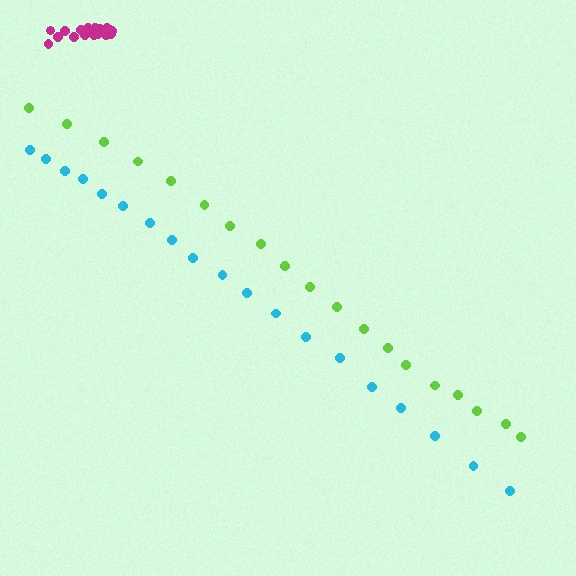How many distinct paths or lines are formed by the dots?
There are 3 distinct paths.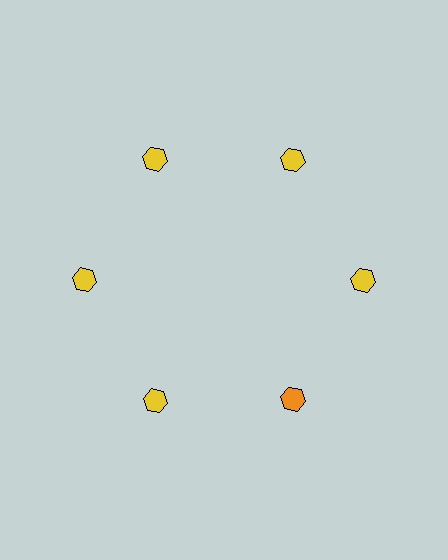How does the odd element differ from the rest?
It has a different color: orange instead of yellow.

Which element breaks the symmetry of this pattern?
The orange hexagon at roughly the 5 o'clock position breaks the symmetry. All other shapes are yellow hexagons.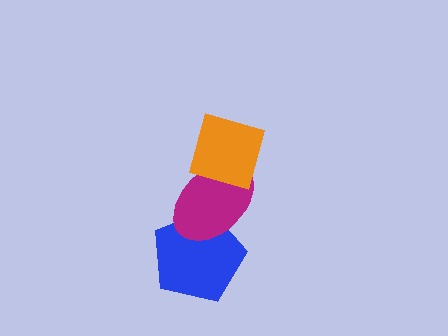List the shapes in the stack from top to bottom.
From top to bottom: the orange diamond, the magenta ellipse, the blue pentagon.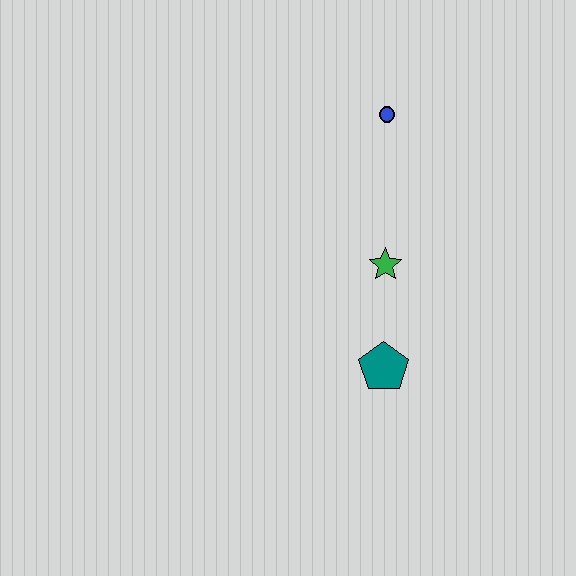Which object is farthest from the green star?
The blue circle is farthest from the green star.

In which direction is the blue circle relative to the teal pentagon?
The blue circle is above the teal pentagon.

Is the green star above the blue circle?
No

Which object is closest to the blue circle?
The green star is closest to the blue circle.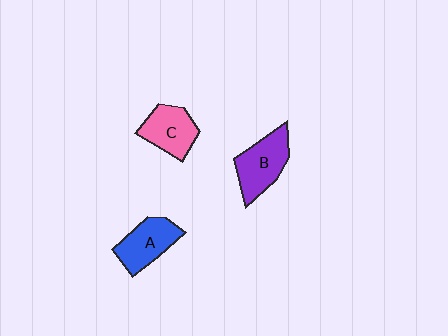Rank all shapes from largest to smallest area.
From largest to smallest: B (purple), A (blue), C (pink).